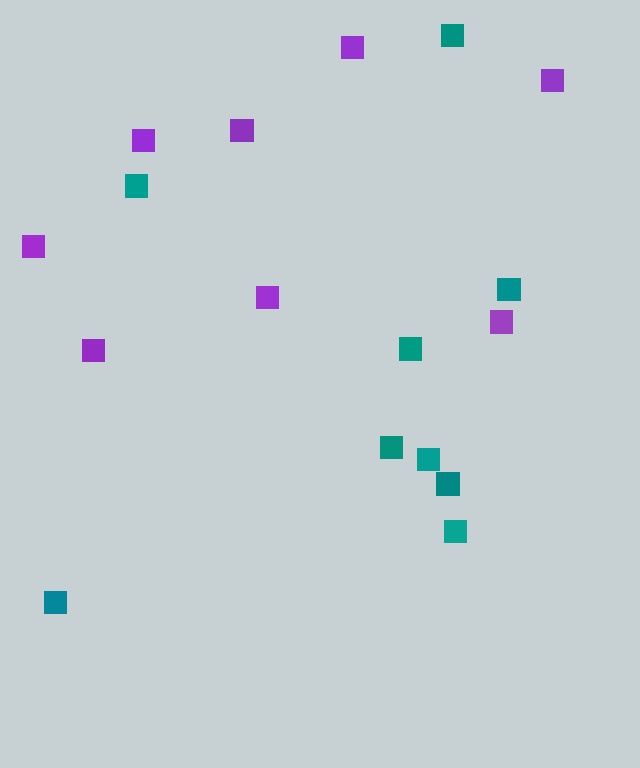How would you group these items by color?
There are 2 groups: one group of teal squares (9) and one group of purple squares (8).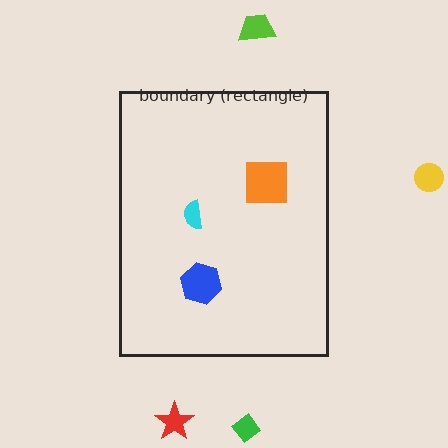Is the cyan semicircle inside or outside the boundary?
Inside.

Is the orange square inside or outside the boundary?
Inside.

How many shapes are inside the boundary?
3 inside, 4 outside.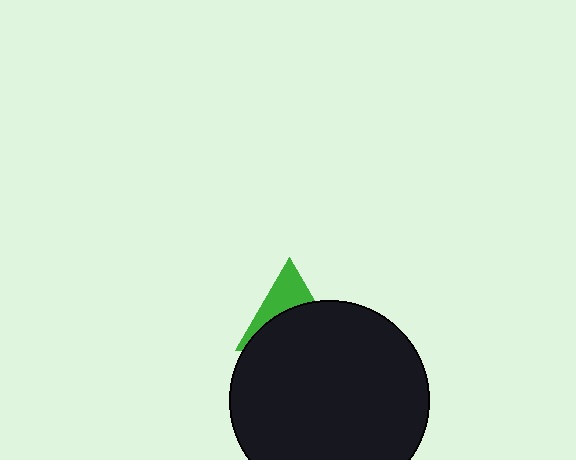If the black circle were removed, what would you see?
You would see the complete green triangle.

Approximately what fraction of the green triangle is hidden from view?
Roughly 62% of the green triangle is hidden behind the black circle.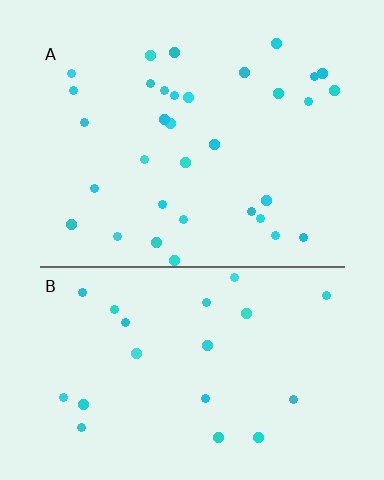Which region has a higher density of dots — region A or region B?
A (the top).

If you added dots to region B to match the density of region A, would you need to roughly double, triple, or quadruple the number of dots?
Approximately double.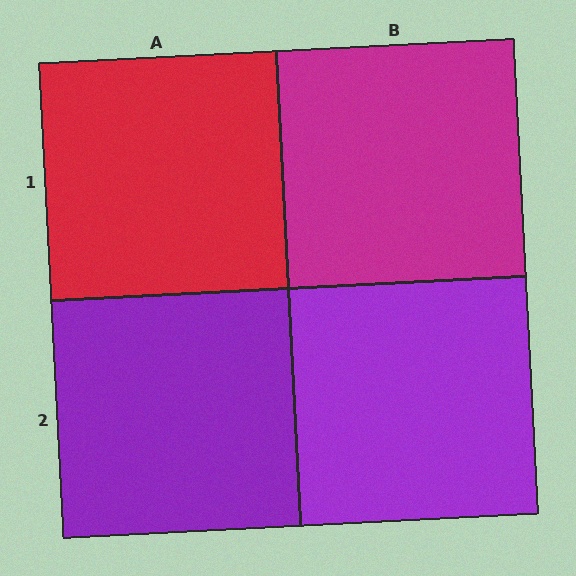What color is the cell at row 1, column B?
Magenta.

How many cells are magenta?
1 cell is magenta.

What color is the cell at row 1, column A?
Red.